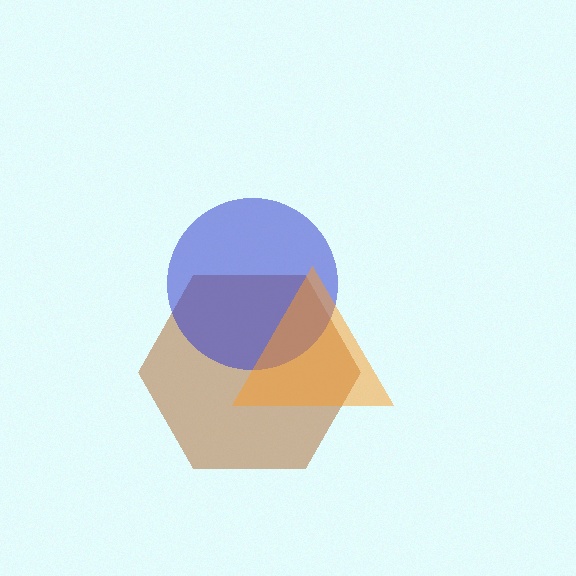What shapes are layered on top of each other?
The layered shapes are: a brown hexagon, a blue circle, an orange triangle.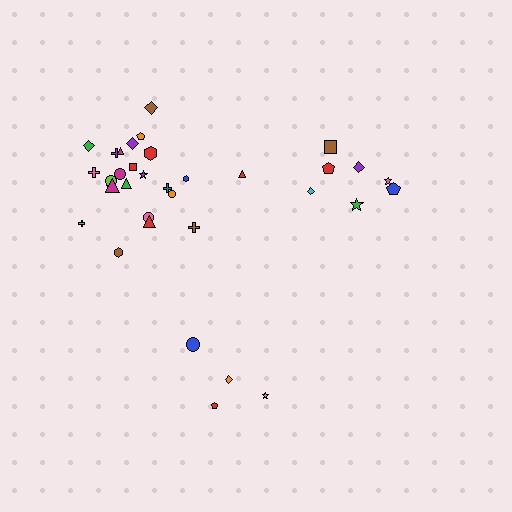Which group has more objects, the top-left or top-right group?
The top-left group.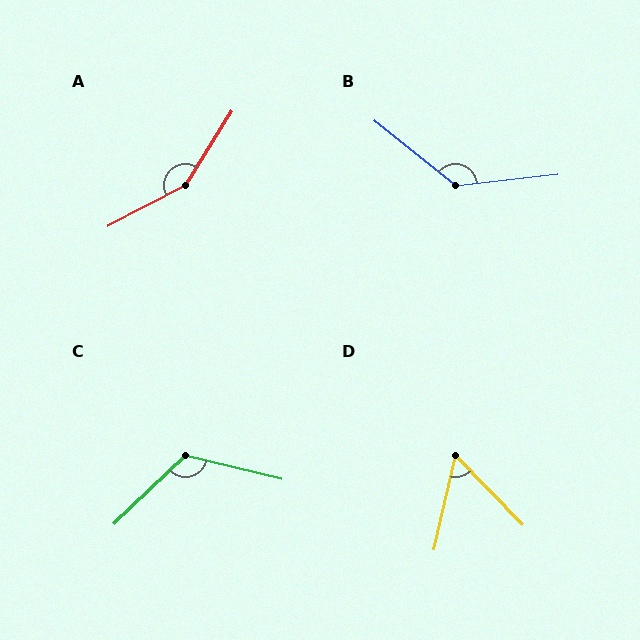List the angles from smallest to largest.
D (57°), C (122°), B (135°), A (150°).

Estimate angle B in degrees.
Approximately 135 degrees.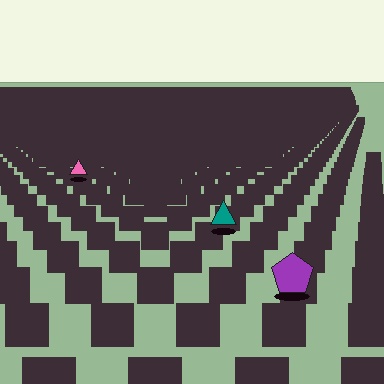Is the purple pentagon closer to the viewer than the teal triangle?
Yes. The purple pentagon is closer — you can tell from the texture gradient: the ground texture is coarser near it.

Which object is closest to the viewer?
The purple pentagon is closest. The texture marks near it are larger and more spread out.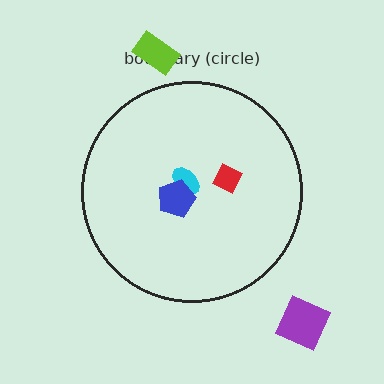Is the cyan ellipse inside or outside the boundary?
Inside.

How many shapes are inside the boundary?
3 inside, 2 outside.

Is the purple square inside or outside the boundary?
Outside.